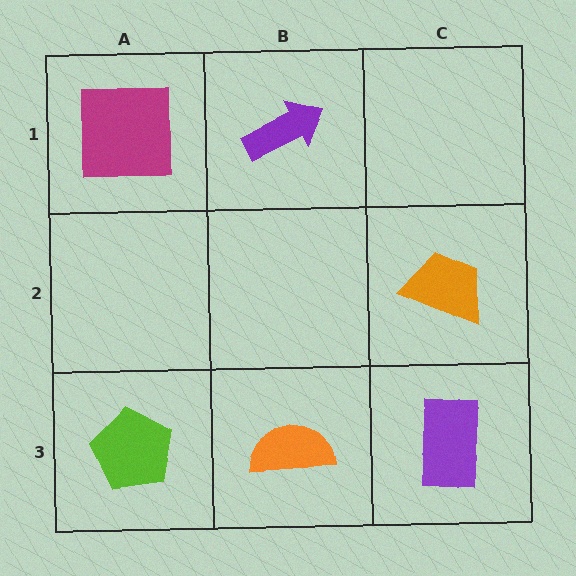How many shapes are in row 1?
2 shapes.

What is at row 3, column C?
A purple rectangle.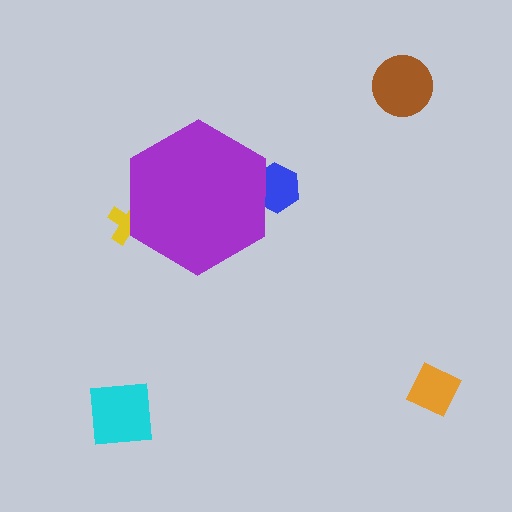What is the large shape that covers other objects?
A purple hexagon.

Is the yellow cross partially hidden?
Yes, the yellow cross is partially hidden behind the purple hexagon.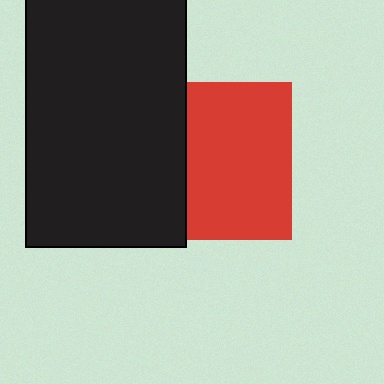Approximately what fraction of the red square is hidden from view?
Roughly 34% of the red square is hidden behind the black rectangle.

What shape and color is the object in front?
The object in front is a black rectangle.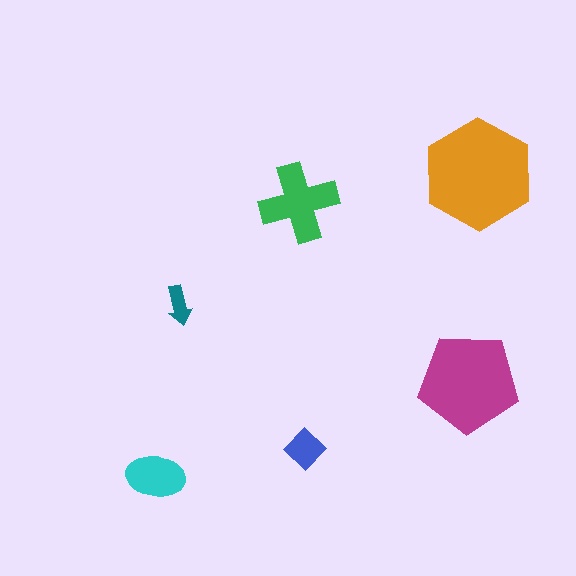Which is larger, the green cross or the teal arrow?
The green cross.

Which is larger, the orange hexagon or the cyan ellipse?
The orange hexagon.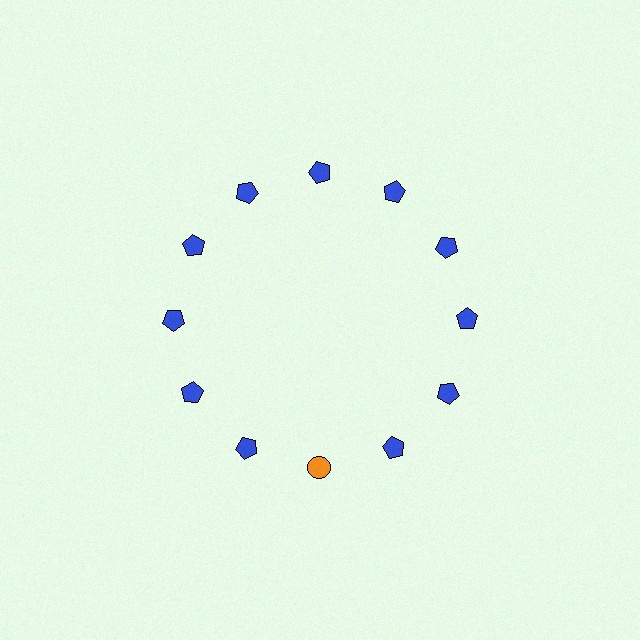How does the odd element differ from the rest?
It differs in both color (orange instead of blue) and shape (circle instead of pentagon).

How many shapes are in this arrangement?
There are 12 shapes arranged in a ring pattern.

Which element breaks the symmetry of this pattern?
The orange circle at roughly the 6 o'clock position breaks the symmetry. All other shapes are blue pentagons.